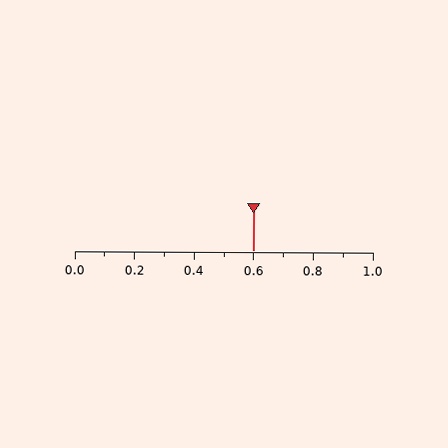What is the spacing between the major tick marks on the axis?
The major ticks are spaced 0.2 apart.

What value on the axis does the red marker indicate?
The marker indicates approximately 0.6.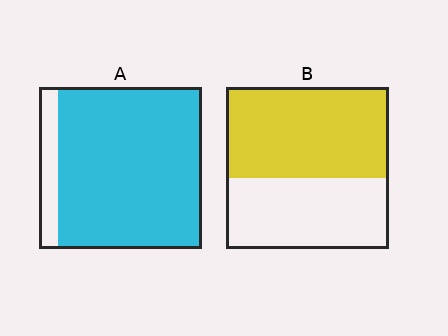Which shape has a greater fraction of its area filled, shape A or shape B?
Shape A.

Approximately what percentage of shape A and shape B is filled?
A is approximately 90% and B is approximately 55%.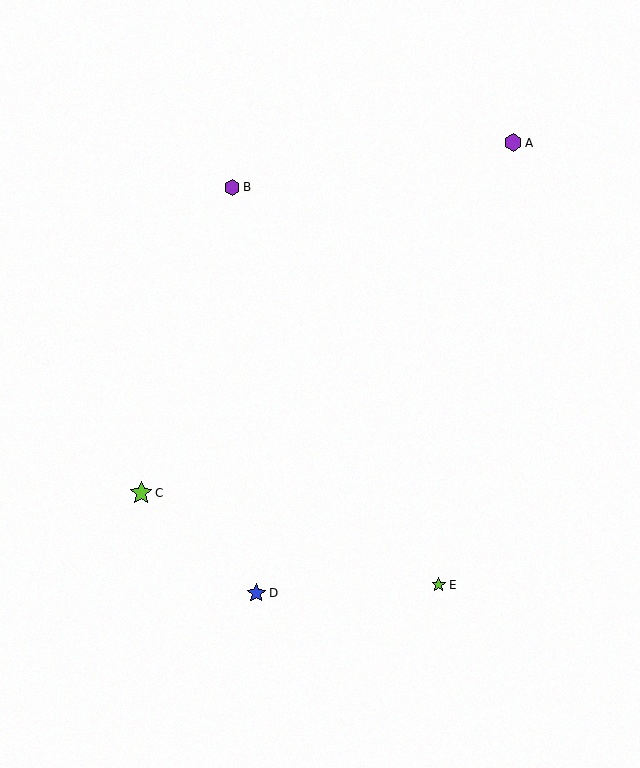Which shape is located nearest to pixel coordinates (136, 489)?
The lime star (labeled C) at (141, 493) is nearest to that location.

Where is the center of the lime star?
The center of the lime star is at (141, 493).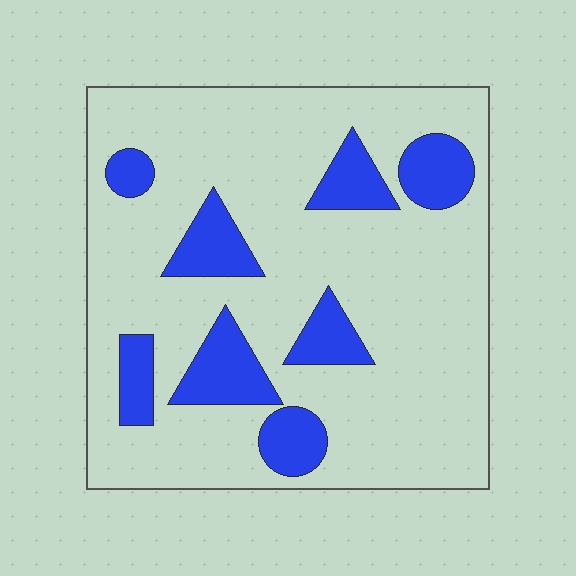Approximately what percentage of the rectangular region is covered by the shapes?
Approximately 20%.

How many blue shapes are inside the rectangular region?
8.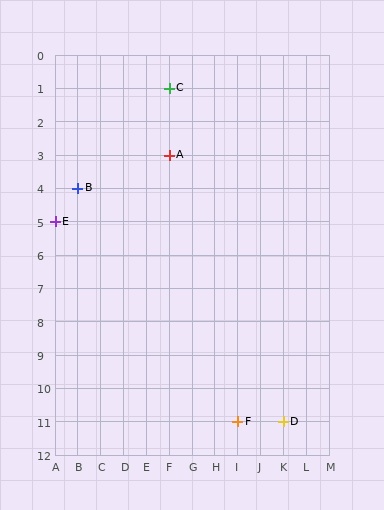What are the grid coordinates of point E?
Point E is at grid coordinates (A, 5).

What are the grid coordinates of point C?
Point C is at grid coordinates (F, 1).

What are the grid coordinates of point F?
Point F is at grid coordinates (I, 11).